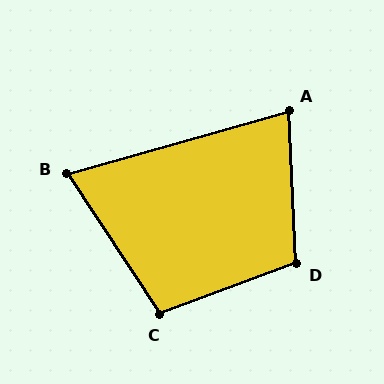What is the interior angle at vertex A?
Approximately 77 degrees (acute).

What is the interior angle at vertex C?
Approximately 103 degrees (obtuse).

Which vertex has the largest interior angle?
D, at approximately 108 degrees.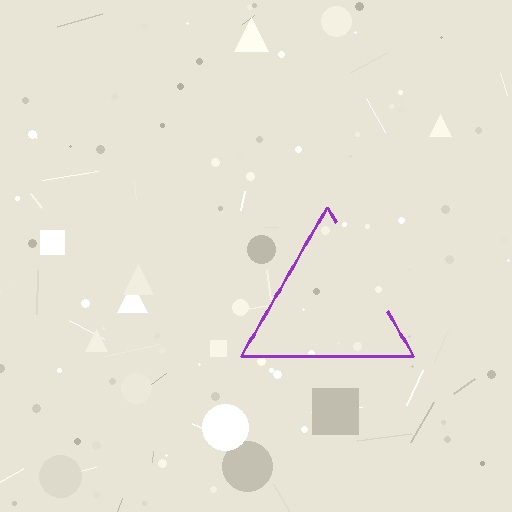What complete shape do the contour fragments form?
The contour fragments form a triangle.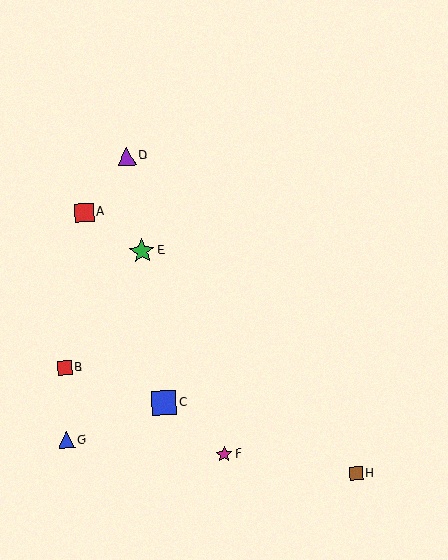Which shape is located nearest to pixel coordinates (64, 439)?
The blue triangle (labeled G) at (66, 440) is nearest to that location.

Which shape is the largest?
The green star (labeled E) is the largest.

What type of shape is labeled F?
Shape F is a magenta star.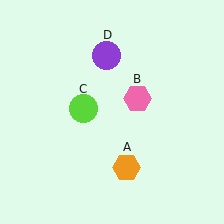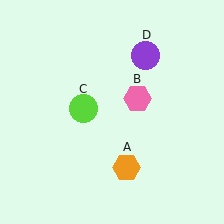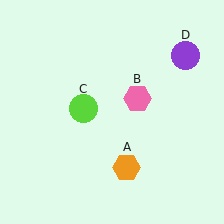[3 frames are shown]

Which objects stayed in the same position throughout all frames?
Orange hexagon (object A) and pink hexagon (object B) and lime circle (object C) remained stationary.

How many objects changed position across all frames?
1 object changed position: purple circle (object D).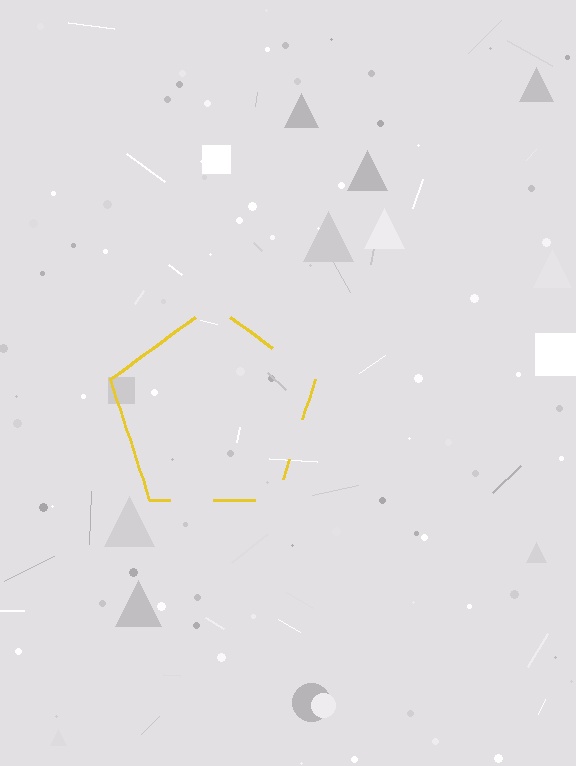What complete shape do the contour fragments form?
The contour fragments form a pentagon.